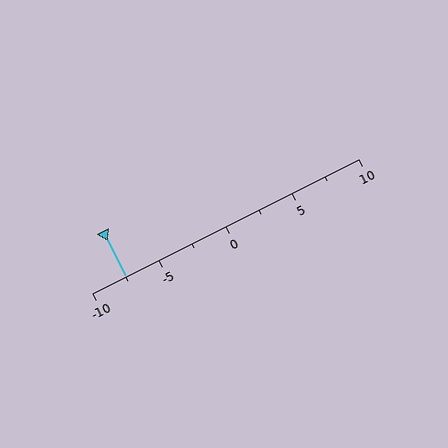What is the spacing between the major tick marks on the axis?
The major ticks are spaced 5 apart.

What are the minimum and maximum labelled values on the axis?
The axis runs from -10 to 10.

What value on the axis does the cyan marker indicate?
The marker indicates approximately -7.5.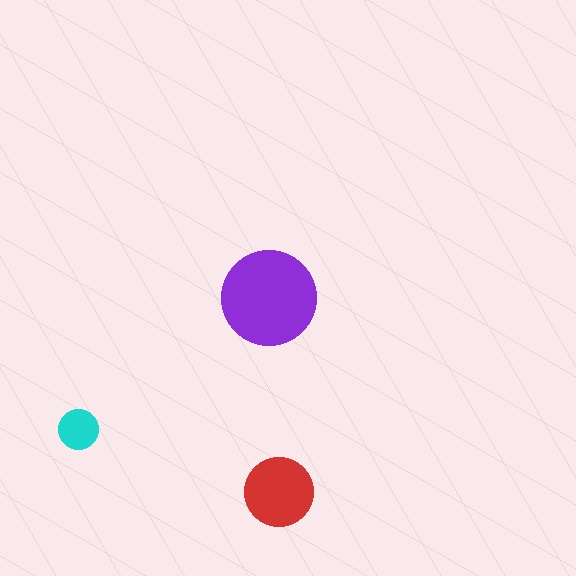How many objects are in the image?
There are 3 objects in the image.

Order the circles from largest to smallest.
the purple one, the red one, the cyan one.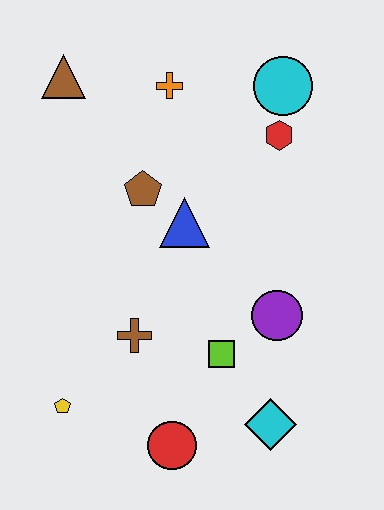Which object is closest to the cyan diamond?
The lime square is closest to the cyan diamond.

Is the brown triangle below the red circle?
No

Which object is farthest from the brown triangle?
The cyan diamond is farthest from the brown triangle.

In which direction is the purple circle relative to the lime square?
The purple circle is to the right of the lime square.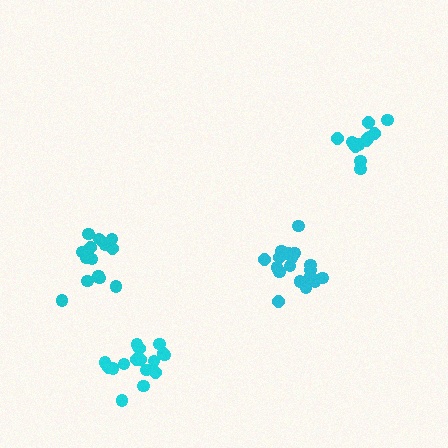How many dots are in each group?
Group 1: 16 dots, Group 2: 17 dots, Group 3: 18 dots, Group 4: 12 dots (63 total).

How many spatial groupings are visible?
There are 4 spatial groupings.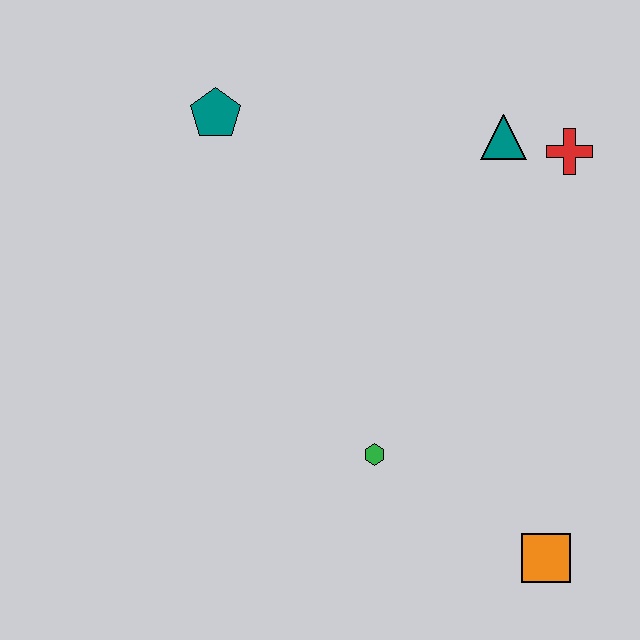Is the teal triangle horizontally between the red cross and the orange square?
No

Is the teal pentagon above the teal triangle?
Yes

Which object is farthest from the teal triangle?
The orange square is farthest from the teal triangle.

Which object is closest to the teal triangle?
The red cross is closest to the teal triangle.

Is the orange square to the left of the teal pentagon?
No